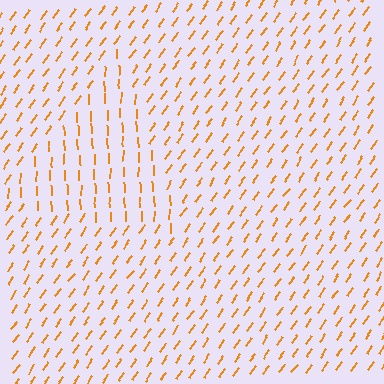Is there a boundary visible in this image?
Yes, there is a texture boundary formed by a change in line orientation.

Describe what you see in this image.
The image is filled with small orange line segments. A triangle region in the image has lines oriented differently from the surrounding lines, creating a visible texture boundary.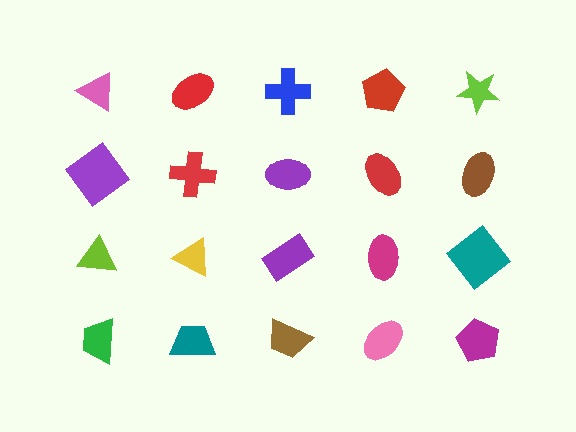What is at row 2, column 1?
A purple diamond.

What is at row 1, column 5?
A lime star.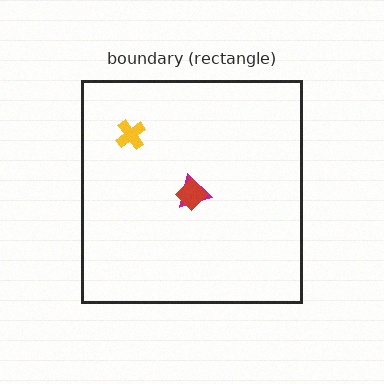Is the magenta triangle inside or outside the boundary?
Inside.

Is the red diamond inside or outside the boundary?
Inside.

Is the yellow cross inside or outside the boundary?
Inside.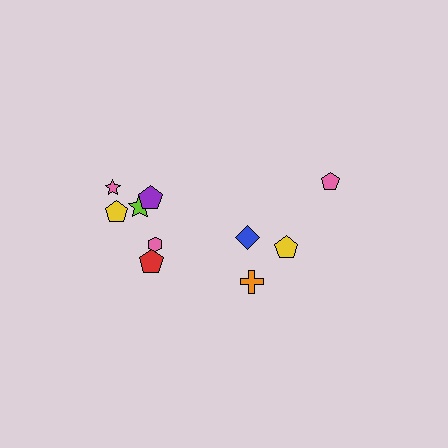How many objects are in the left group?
There are 6 objects.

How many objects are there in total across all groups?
There are 10 objects.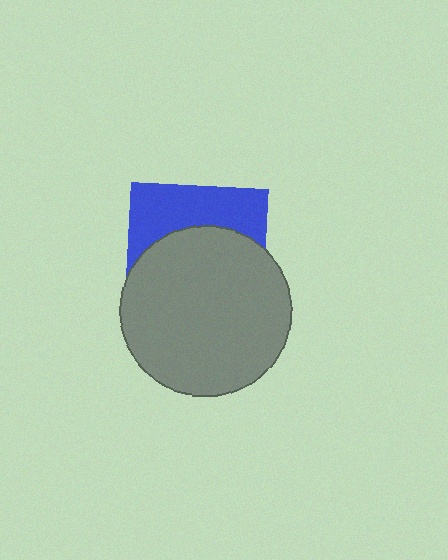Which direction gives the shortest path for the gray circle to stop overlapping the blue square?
Moving down gives the shortest separation.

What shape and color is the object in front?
The object in front is a gray circle.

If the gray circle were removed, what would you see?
You would see the complete blue square.